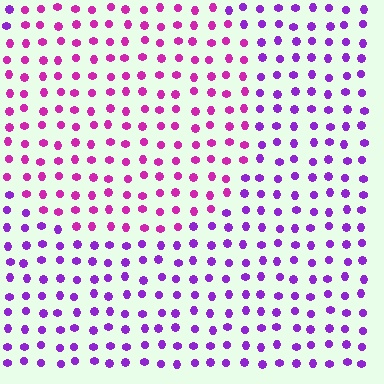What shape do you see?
I see a circle.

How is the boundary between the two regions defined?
The boundary is defined purely by a slight shift in hue (about 34 degrees). Spacing, size, and orientation are identical on both sides.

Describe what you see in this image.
The image is filled with small purple elements in a uniform arrangement. A circle-shaped region is visible where the elements are tinted to a slightly different hue, forming a subtle color boundary.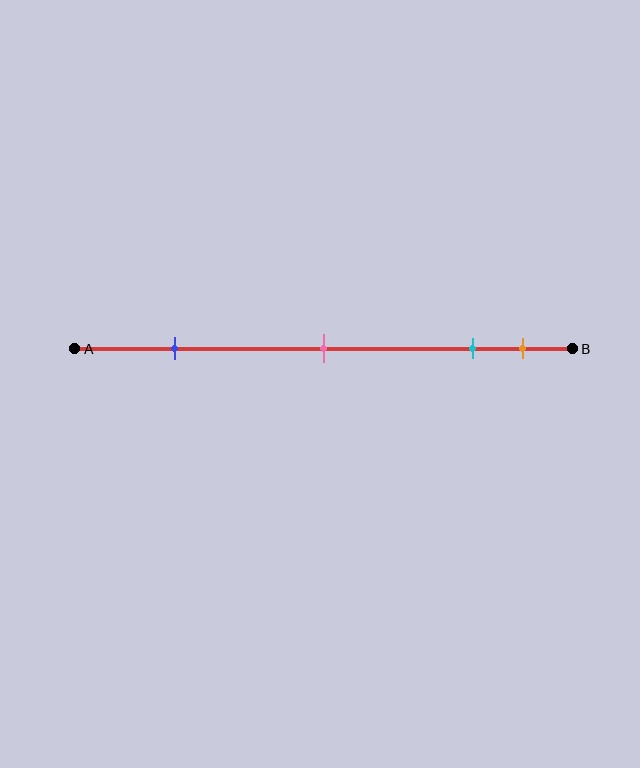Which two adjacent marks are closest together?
The cyan and orange marks are the closest adjacent pair.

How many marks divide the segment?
There are 4 marks dividing the segment.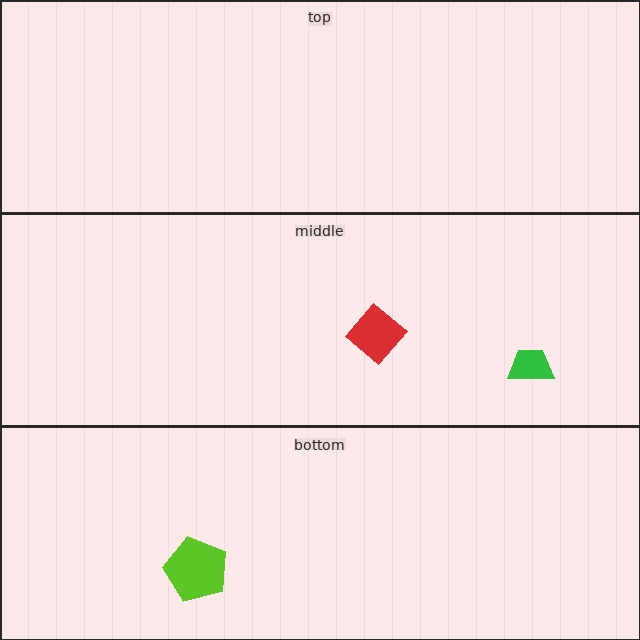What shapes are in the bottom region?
The lime pentagon.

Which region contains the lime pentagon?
The bottom region.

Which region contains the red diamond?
The middle region.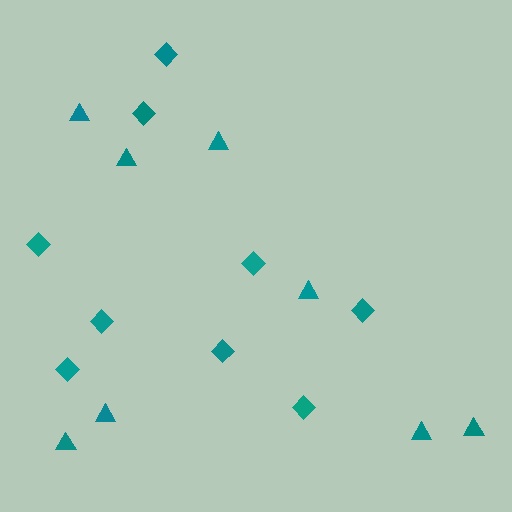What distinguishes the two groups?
There are 2 groups: one group of triangles (8) and one group of diamonds (9).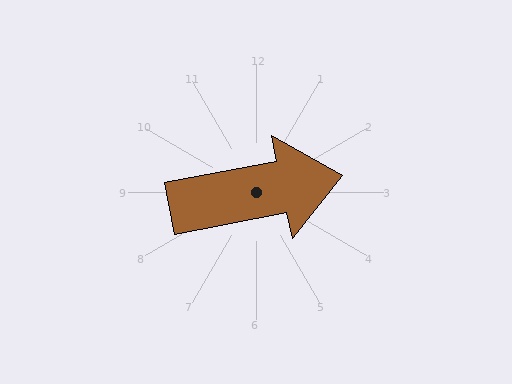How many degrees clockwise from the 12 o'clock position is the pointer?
Approximately 79 degrees.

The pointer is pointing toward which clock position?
Roughly 3 o'clock.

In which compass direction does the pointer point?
East.